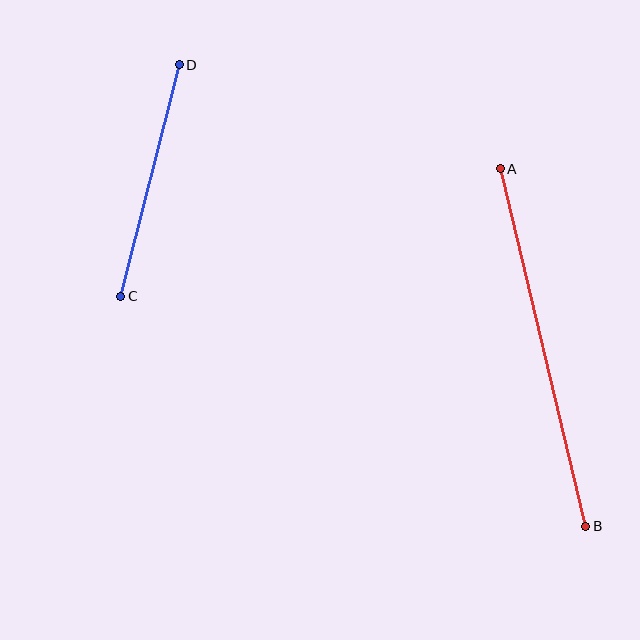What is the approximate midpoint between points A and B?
The midpoint is at approximately (543, 348) pixels.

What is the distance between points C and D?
The distance is approximately 239 pixels.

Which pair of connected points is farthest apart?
Points A and B are farthest apart.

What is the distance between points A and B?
The distance is approximately 368 pixels.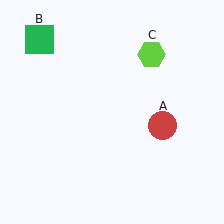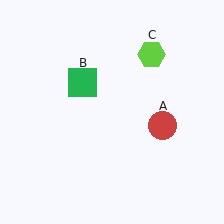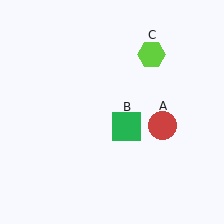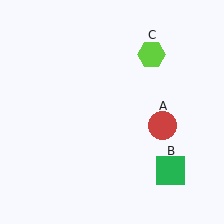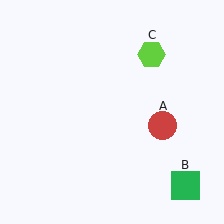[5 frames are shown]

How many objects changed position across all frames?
1 object changed position: green square (object B).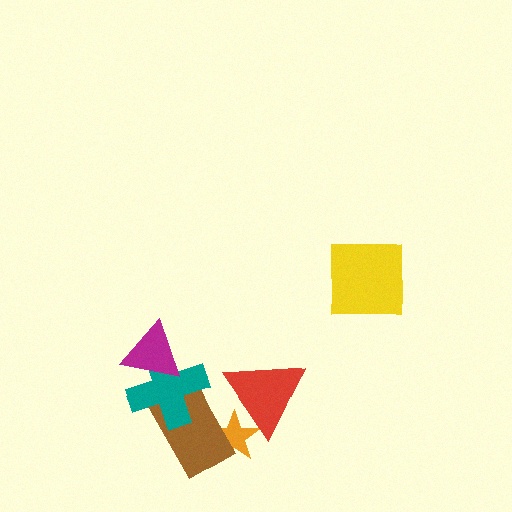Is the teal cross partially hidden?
Yes, it is partially covered by another shape.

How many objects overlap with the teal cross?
2 objects overlap with the teal cross.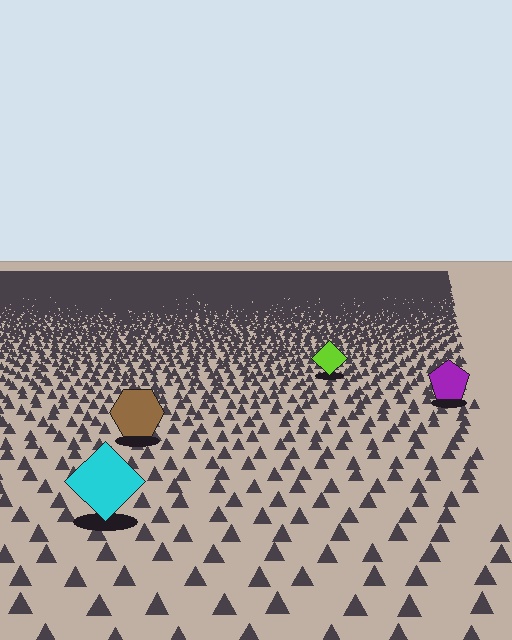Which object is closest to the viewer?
The cyan diamond is closest. The texture marks near it are larger and more spread out.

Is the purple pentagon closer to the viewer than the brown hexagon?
No. The brown hexagon is closer — you can tell from the texture gradient: the ground texture is coarser near it.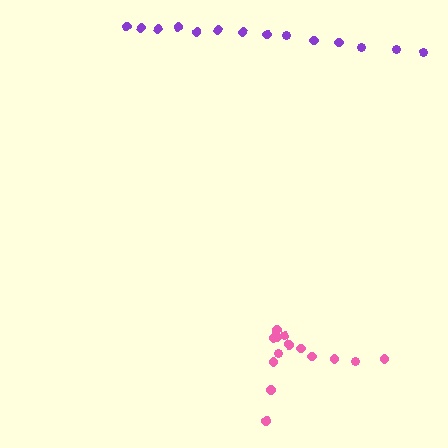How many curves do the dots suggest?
There are 2 distinct paths.